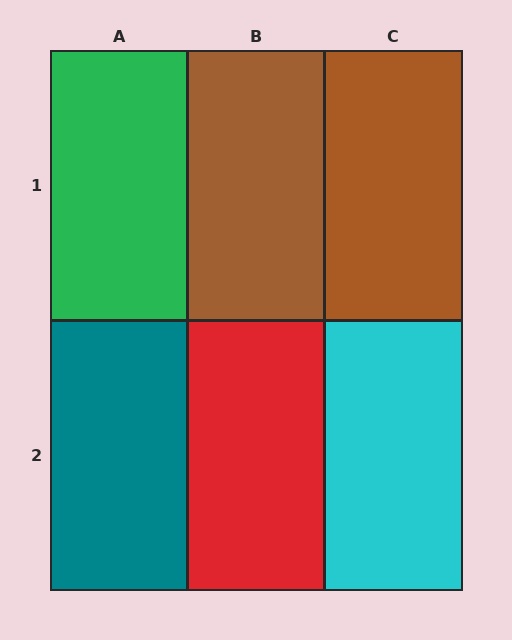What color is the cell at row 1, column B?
Brown.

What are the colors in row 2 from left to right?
Teal, red, cyan.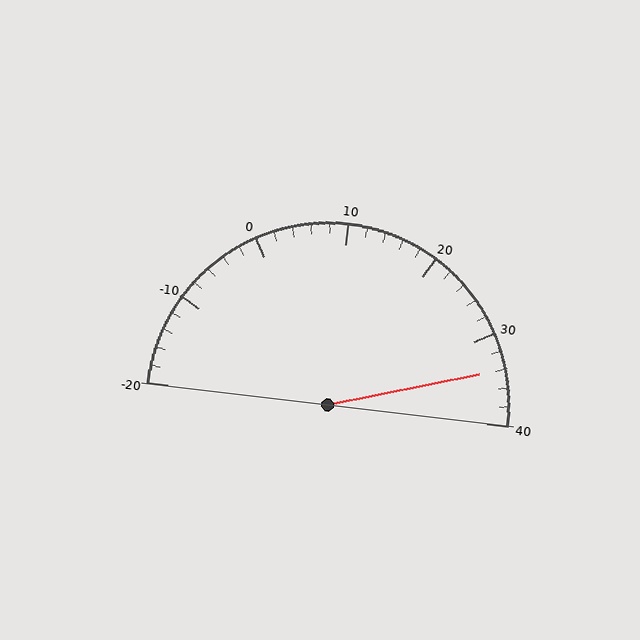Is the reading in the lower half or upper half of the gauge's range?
The reading is in the upper half of the range (-20 to 40).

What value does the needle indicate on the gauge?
The needle indicates approximately 34.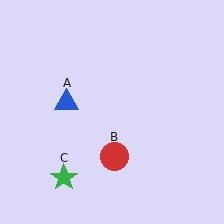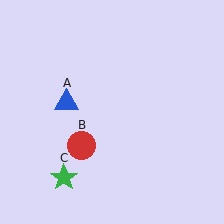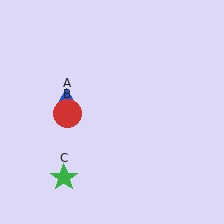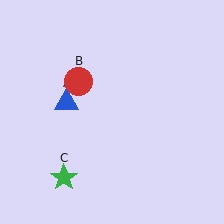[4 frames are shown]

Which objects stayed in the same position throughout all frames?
Blue triangle (object A) and green star (object C) remained stationary.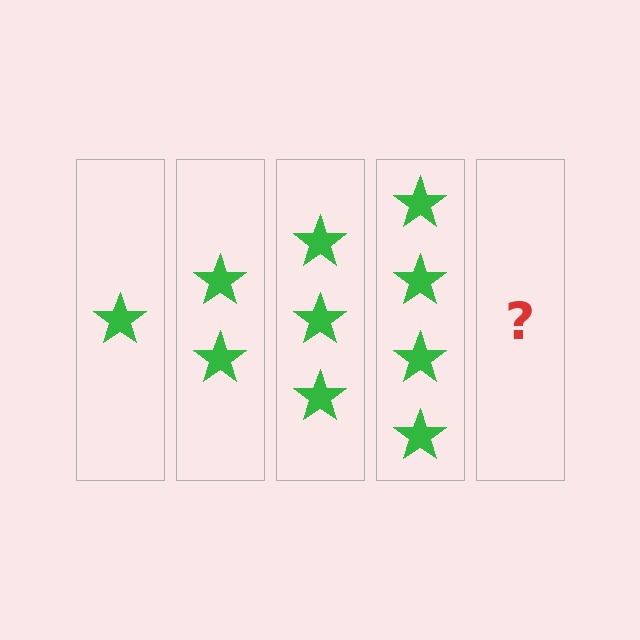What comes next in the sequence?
The next element should be 5 stars.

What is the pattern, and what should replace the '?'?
The pattern is that each step adds one more star. The '?' should be 5 stars.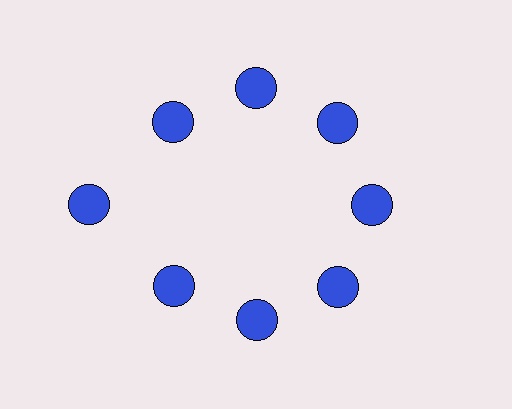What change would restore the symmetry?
The symmetry would be restored by moving it inward, back onto the ring so that all 8 circles sit at equal angles and equal distance from the center.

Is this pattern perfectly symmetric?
No. The 8 blue circles are arranged in a ring, but one element near the 9 o'clock position is pushed outward from the center, breaking the 8-fold rotational symmetry.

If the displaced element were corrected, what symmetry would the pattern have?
It would have 8-fold rotational symmetry — the pattern would map onto itself every 45 degrees.